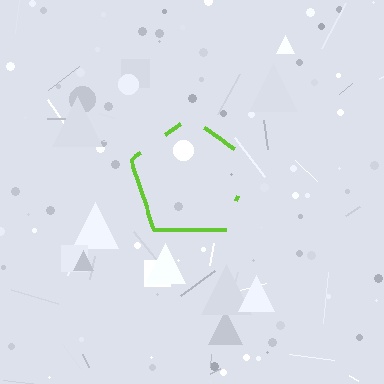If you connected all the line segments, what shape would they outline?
They would outline a pentagon.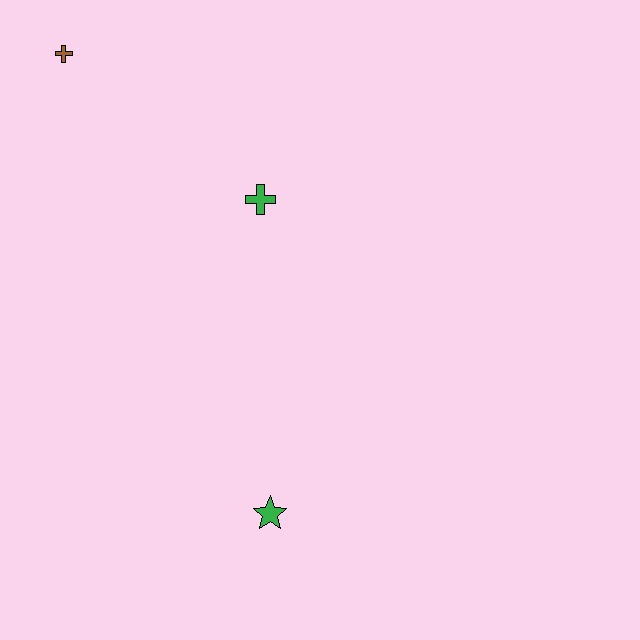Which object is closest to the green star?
The green cross is closest to the green star.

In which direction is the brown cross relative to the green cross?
The brown cross is to the left of the green cross.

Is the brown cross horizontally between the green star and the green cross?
No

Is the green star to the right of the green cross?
Yes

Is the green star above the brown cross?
No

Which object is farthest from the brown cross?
The green star is farthest from the brown cross.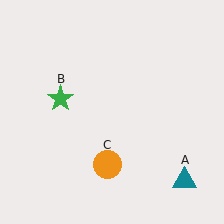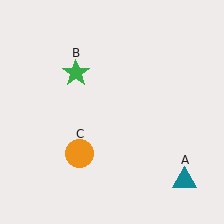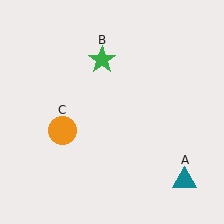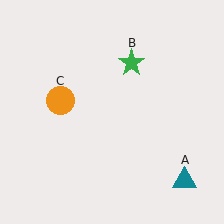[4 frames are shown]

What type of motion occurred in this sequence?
The green star (object B), orange circle (object C) rotated clockwise around the center of the scene.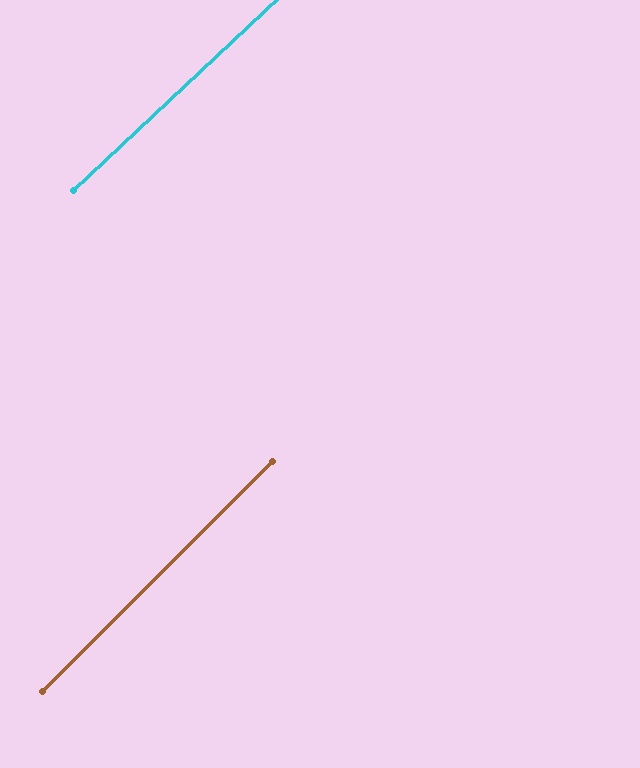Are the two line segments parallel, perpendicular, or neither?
Parallel — their directions differ by only 1.6°.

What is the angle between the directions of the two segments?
Approximately 2 degrees.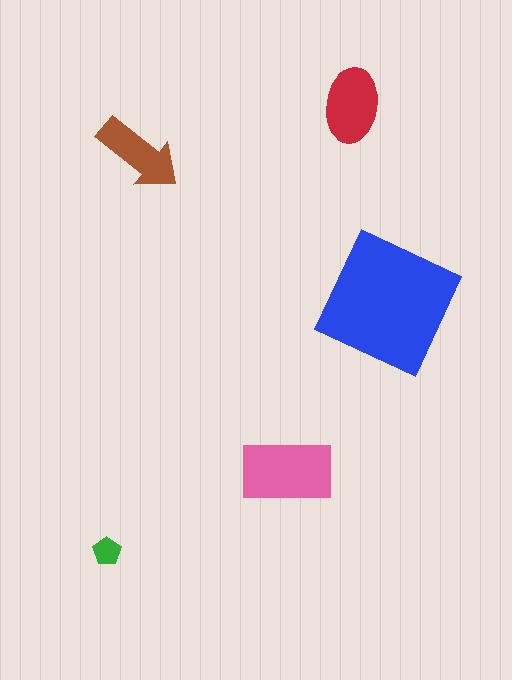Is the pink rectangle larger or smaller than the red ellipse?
Larger.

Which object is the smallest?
The green pentagon.